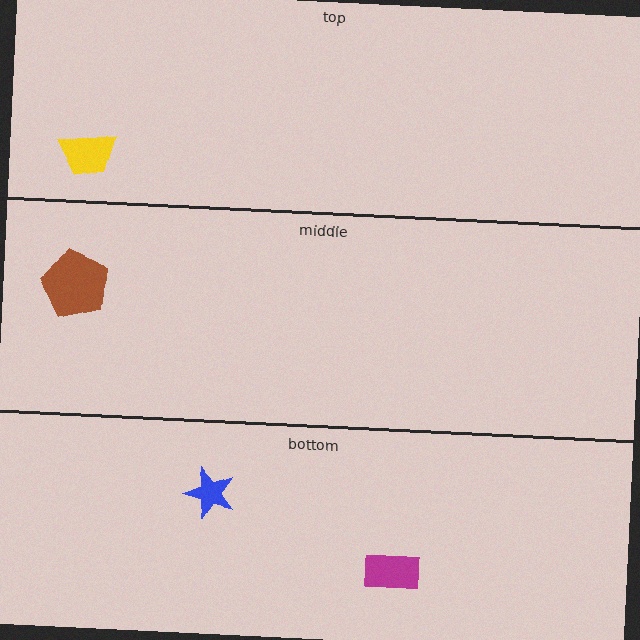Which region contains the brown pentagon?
The middle region.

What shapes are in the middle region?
The brown pentagon.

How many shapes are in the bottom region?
2.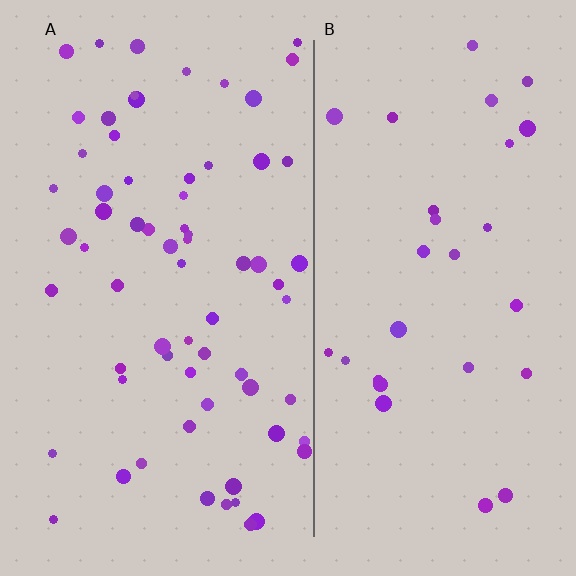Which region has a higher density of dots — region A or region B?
A (the left).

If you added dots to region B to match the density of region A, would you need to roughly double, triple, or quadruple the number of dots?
Approximately double.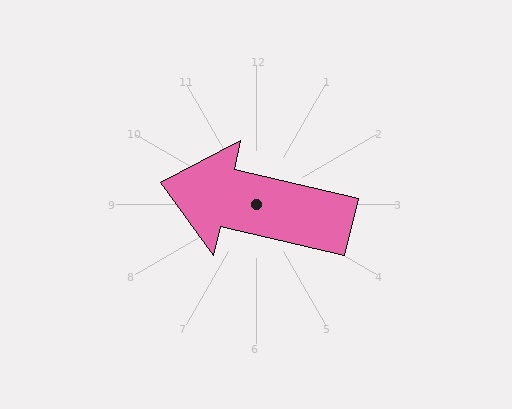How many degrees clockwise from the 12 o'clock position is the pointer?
Approximately 283 degrees.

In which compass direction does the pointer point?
West.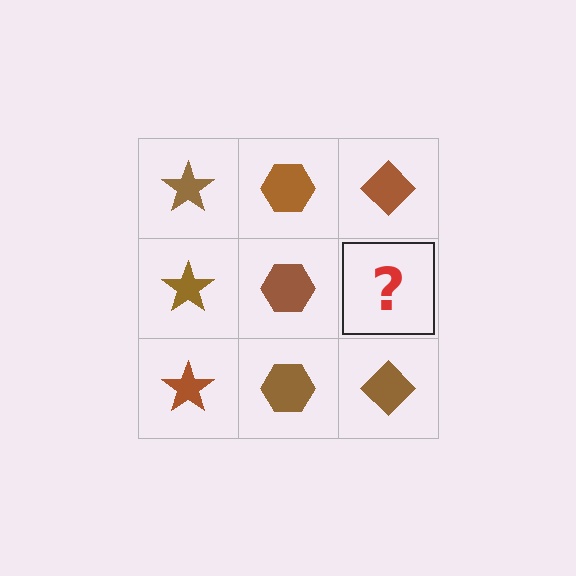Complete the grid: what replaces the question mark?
The question mark should be replaced with a brown diamond.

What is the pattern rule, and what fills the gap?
The rule is that each column has a consistent shape. The gap should be filled with a brown diamond.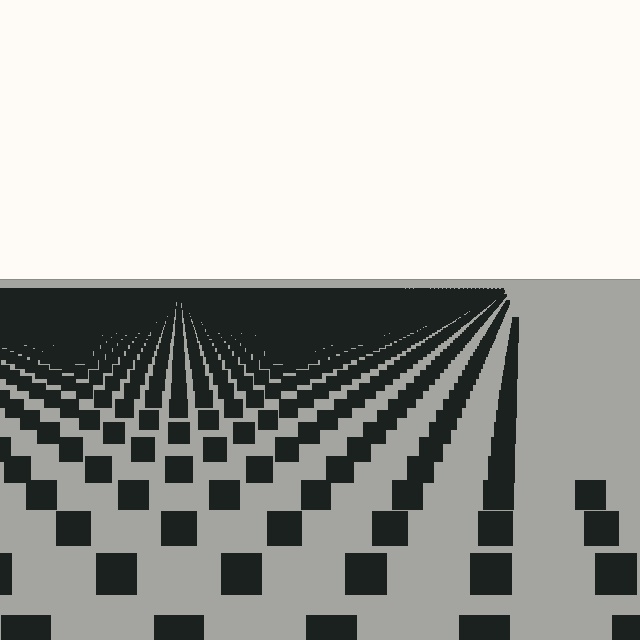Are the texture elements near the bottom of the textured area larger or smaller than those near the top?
Larger. Near the bottom, elements are closer to the viewer and appear at a bigger on-screen size.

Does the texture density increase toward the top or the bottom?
Density increases toward the top.